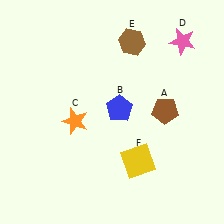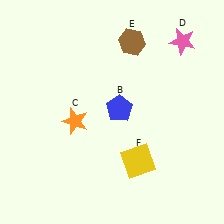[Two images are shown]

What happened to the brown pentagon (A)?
The brown pentagon (A) was removed in Image 2. It was in the top-right area of Image 1.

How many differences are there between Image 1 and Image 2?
There is 1 difference between the two images.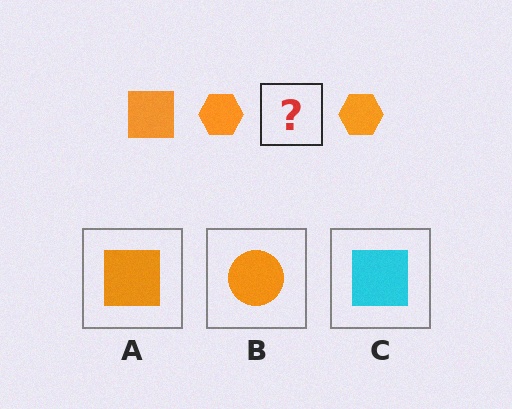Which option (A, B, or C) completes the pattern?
A.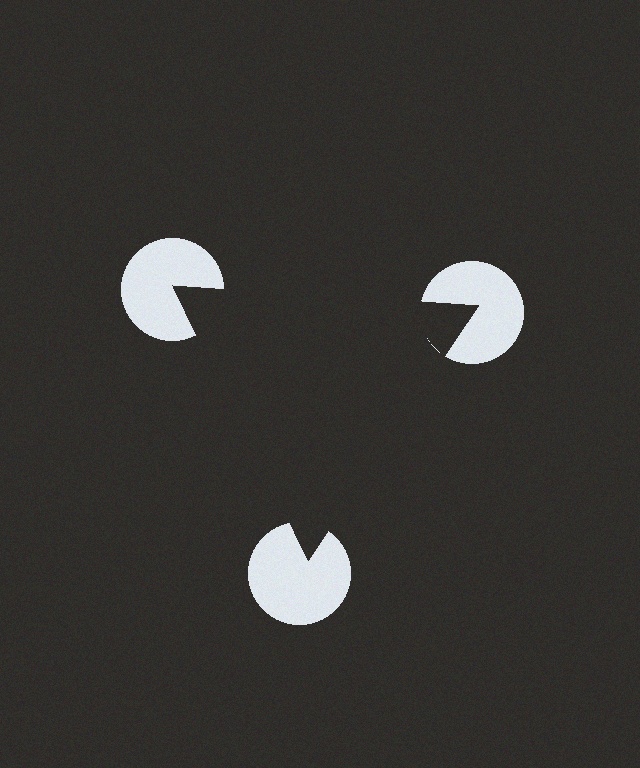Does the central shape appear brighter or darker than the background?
It typically appears slightly darker than the background, even though no actual brightness change is drawn.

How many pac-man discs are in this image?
There are 3 — one at each vertex of the illusory triangle.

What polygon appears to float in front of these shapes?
An illusory triangle — its edges are inferred from the aligned wedge cuts in the pac-man discs, not physically drawn.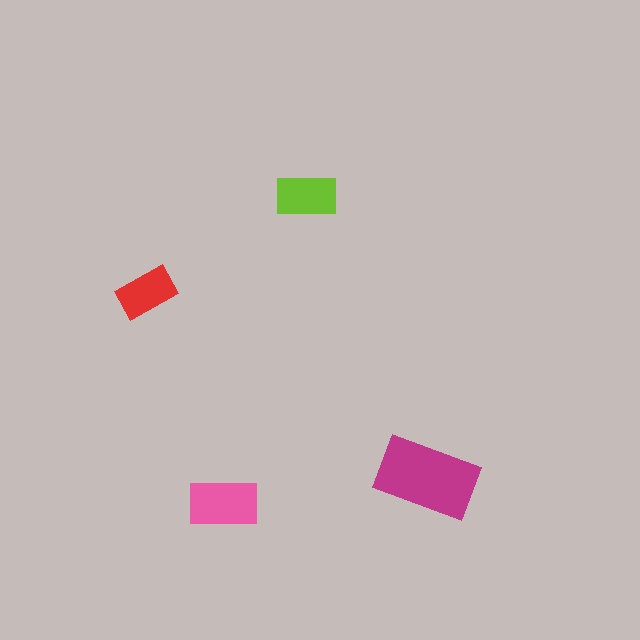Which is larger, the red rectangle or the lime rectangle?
The lime one.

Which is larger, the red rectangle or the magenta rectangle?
The magenta one.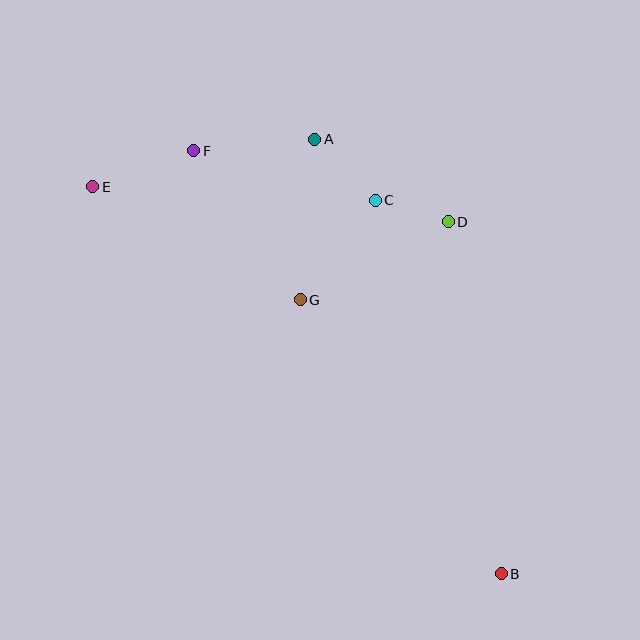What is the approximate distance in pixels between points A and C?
The distance between A and C is approximately 86 pixels.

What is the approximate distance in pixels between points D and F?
The distance between D and F is approximately 264 pixels.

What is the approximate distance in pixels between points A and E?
The distance between A and E is approximately 227 pixels.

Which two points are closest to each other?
Points C and D are closest to each other.